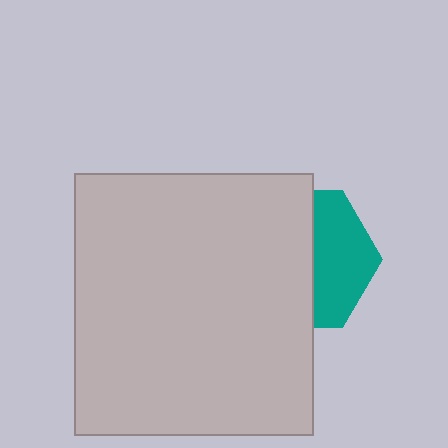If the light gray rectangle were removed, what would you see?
You would see the complete teal hexagon.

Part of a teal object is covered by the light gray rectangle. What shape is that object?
It is a hexagon.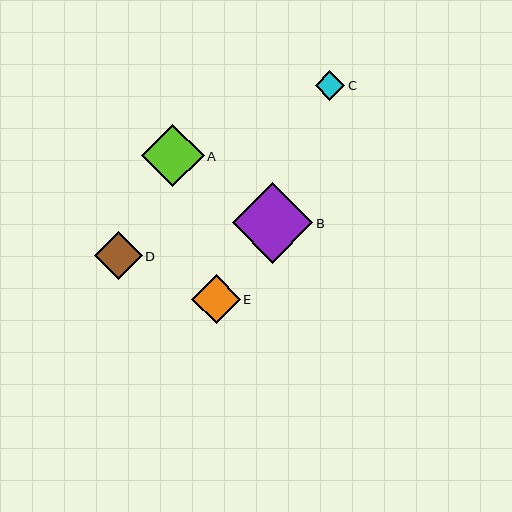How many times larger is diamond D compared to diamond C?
Diamond D is approximately 1.6 times the size of diamond C.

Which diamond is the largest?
Diamond B is the largest with a size of approximately 81 pixels.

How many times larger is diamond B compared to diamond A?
Diamond B is approximately 1.3 times the size of diamond A.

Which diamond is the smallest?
Diamond C is the smallest with a size of approximately 29 pixels.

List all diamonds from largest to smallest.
From largest to smallest: B, A, E, D, C.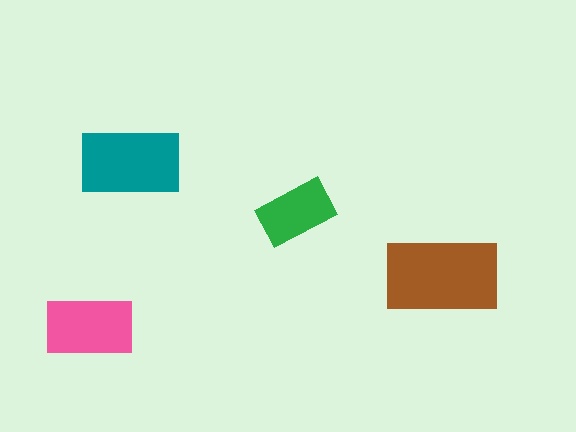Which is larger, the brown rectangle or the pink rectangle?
The brown one.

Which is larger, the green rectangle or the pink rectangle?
The pink one.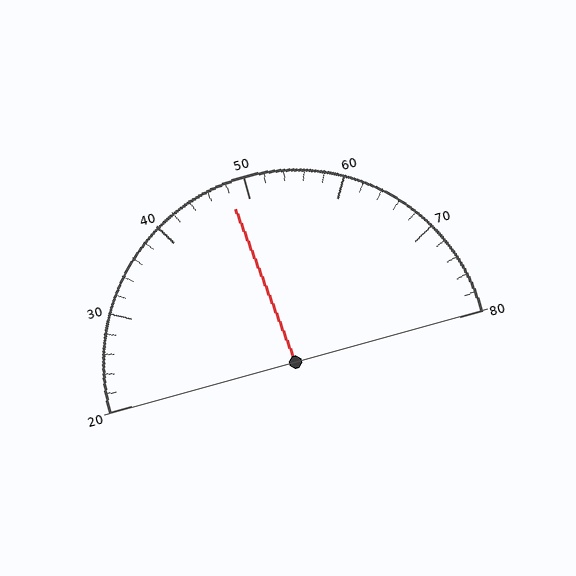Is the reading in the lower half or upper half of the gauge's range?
The reading is in the lower half of the range (20 to 80).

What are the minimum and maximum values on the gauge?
The gauge ranges from 20 to 80.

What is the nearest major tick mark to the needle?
The nearest major tick mark is 50.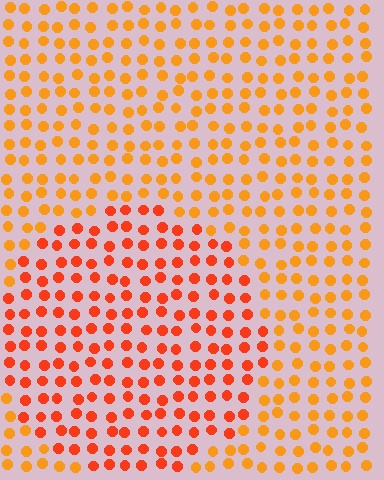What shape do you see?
I see a circle.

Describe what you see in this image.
The image is filled with small orange elements in a uniform arrangement. A circle-shaped region is visible where the elements are tinted to a slightly different hue, forming a subtle color boundary.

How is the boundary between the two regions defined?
The boundary is defined purely by a slight shift in hue (about 26 degrees). Spacing, size, and orientation are identical on both sides.